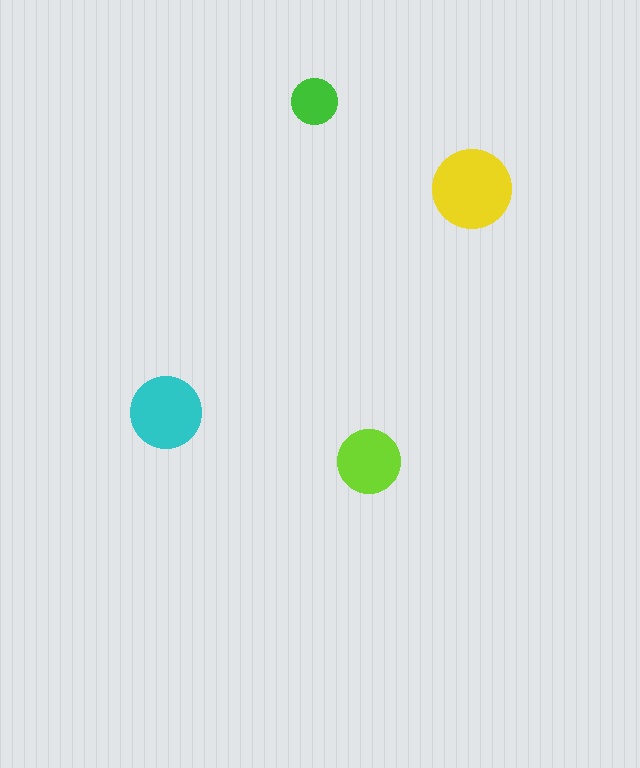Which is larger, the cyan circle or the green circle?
The cyan one.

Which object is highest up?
The green circle is topmost.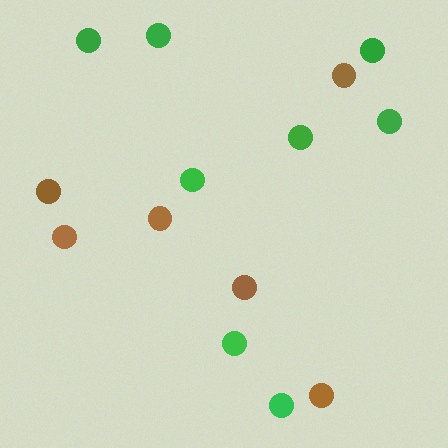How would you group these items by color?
There are 2 groups: one group of brown circles (6) and one group of green circles (8).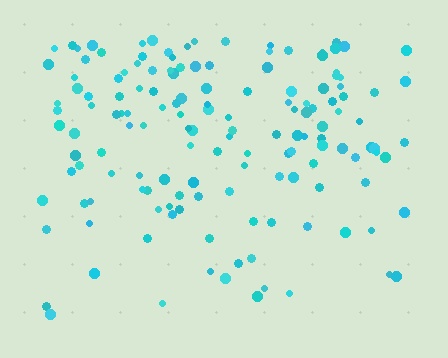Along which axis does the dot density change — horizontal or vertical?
Vertical.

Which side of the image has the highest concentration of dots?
The top.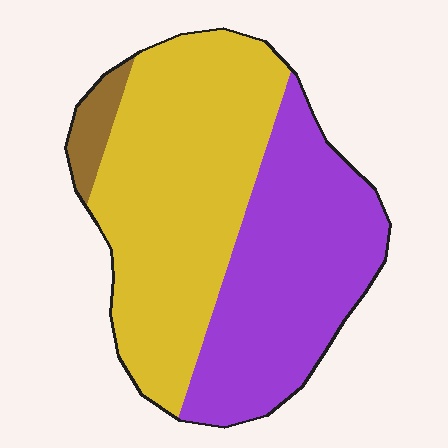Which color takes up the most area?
Yellow, at roughly 55%.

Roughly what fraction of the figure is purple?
Purple covers 42% of the figure.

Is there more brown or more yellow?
Yellow.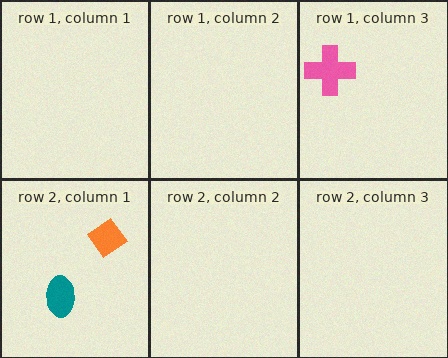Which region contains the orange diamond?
The row 2, column 1 region.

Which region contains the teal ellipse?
The row 2, column 1 region.